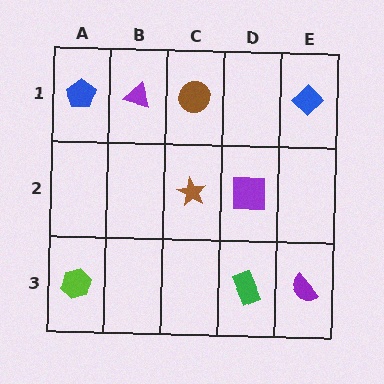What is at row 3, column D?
A green rectangle.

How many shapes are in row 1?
4 shapes.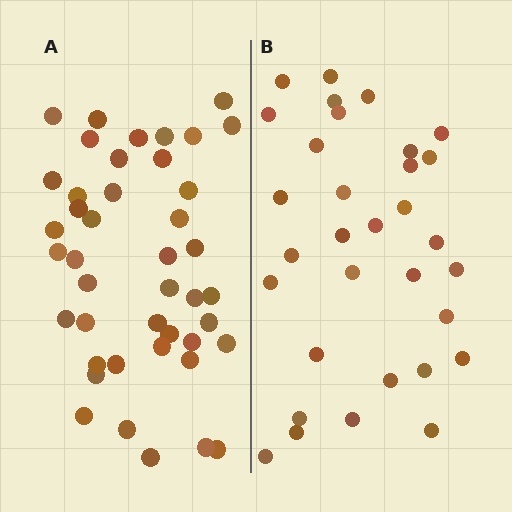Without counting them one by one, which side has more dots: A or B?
Region A (the left region) has more dots.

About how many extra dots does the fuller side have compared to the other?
Region A has roughly 12 or so more dots than region B.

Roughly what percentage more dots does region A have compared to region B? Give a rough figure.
About 35% more.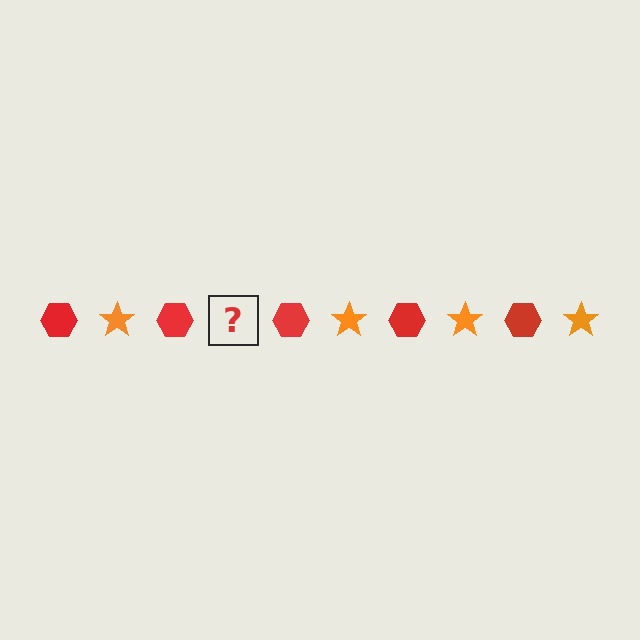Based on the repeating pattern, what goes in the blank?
The blank should be an orange star.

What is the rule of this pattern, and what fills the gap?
The rule is that the pattern alternates between red hexagon and orange star. The gap should be filled with an orange star.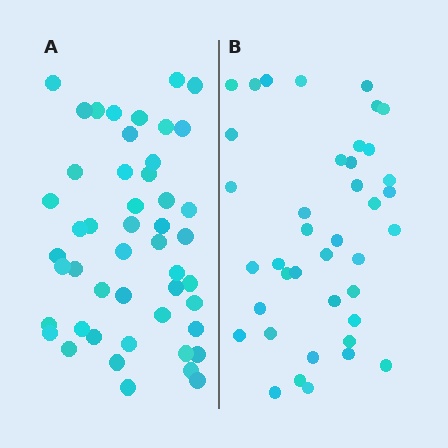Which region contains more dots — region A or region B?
Region A (the left region) has more dots.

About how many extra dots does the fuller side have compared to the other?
Region A has roughly 8 or so more dots than region B.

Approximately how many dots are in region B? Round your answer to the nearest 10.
About 40 dots.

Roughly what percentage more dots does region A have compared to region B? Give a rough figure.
About 20% more.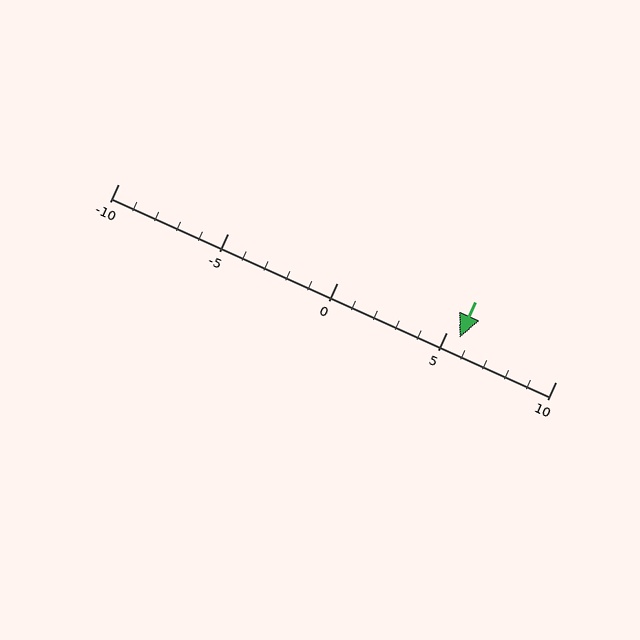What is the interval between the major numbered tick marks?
The major tick marks are spaced 5 units apart.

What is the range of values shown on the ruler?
The ruler shows values from -10 to 10.